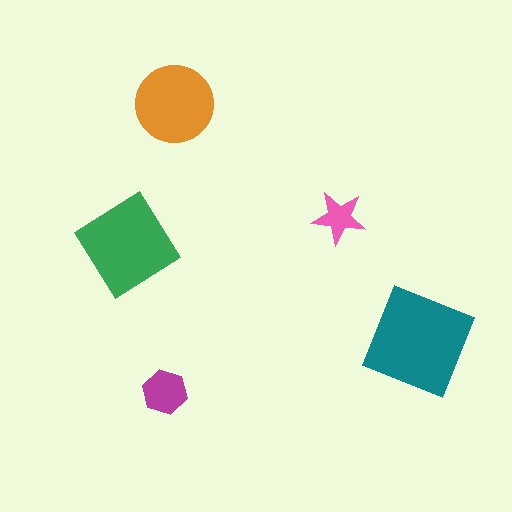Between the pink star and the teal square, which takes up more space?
The teal square.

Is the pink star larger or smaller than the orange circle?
Smaller.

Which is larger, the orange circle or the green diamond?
The green diamond.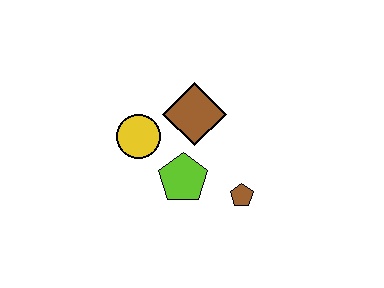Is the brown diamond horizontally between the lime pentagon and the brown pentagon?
Yes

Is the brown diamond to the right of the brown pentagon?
No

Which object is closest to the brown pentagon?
The lime pentagon is closest to the brown pentagon.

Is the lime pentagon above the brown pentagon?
Yes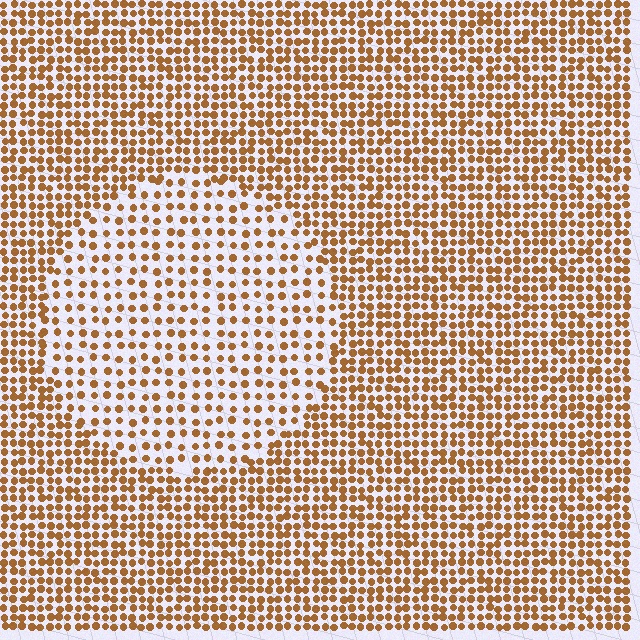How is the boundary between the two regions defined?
The boundary is defined by a change in element density (approximately 1.9x ratio). All elements are the same color, size, and shape.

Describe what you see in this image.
The image contains small brown elements arranged at two different densities. A circle-shaped region is visible where the elements are less densely packed than the surrounding area.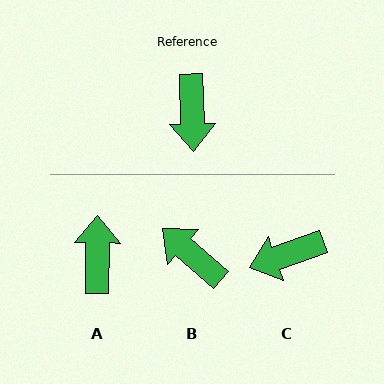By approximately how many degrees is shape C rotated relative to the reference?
Approximately 73 degrees clockwise.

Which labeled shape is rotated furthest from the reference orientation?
A, about 177 degrees away.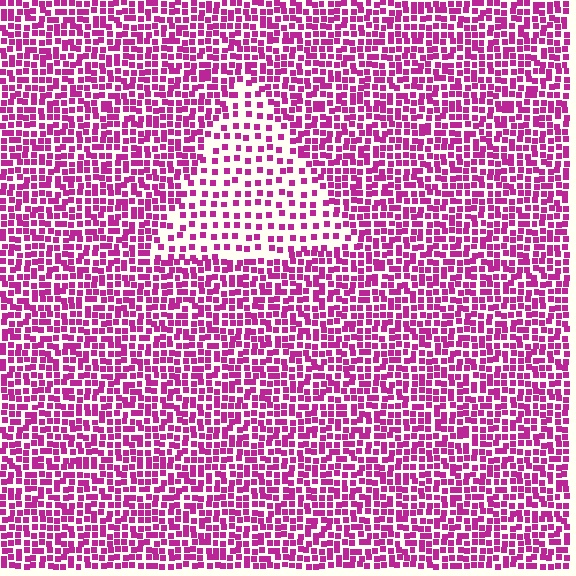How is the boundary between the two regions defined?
The boundary is defined by a change in element density (approximately 2.1x ratio). All elements are the same color, size, and shape.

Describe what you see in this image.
The image contains small magenta elements arranged at two different densities. A triangle-shaped region is visible where the elements are less densely packed than the surrounding area.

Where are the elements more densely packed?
The elements are more densely packed outside the triangle boundary.